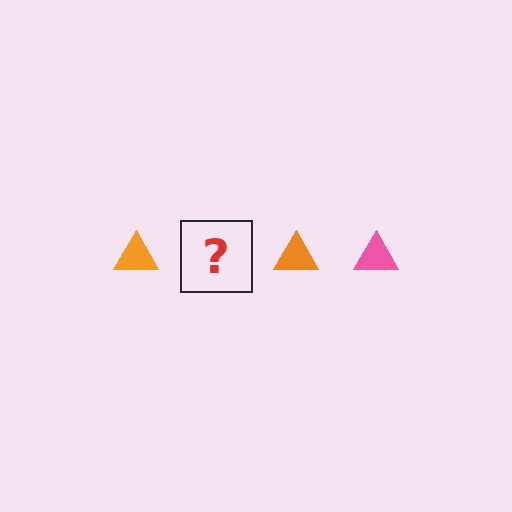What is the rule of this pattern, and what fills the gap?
The rule is that the pattern cycles through orange, pink triangles. The gap should be filled with a pink triangle.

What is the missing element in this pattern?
The missing element is a pink triangle.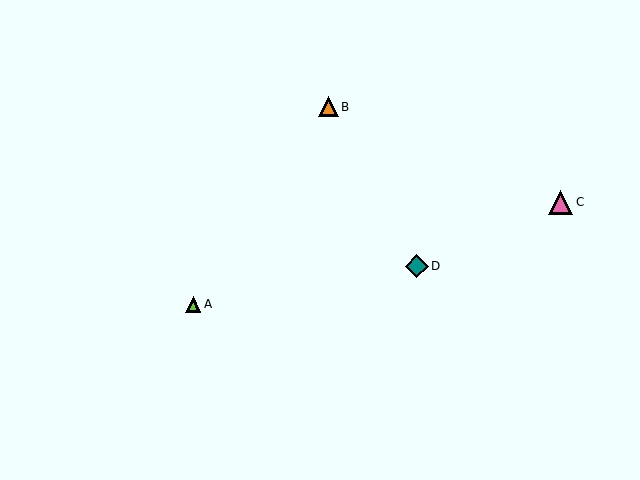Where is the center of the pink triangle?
The center of the pink triangle is at (561, 202).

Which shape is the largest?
The pink triangle (labeled C) is the largest.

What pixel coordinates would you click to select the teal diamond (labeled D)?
Click at (417, 266) to select the teal diamond D.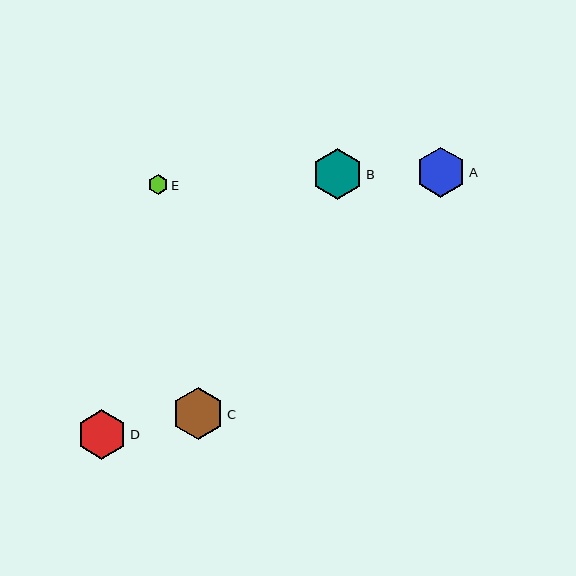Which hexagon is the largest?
Hexagon C is the largest with a size of approximately 52 pixels.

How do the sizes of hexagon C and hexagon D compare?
Hexagon C and hexagon D are approximately the same size.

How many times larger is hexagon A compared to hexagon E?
Hexagon A is approximately 2.4 times the size of hexagon E.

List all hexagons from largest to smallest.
From largest to smallest: C, B, A, D, E.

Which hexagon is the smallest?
Hexagon E is the smallest with a size of approximately 20 pixels.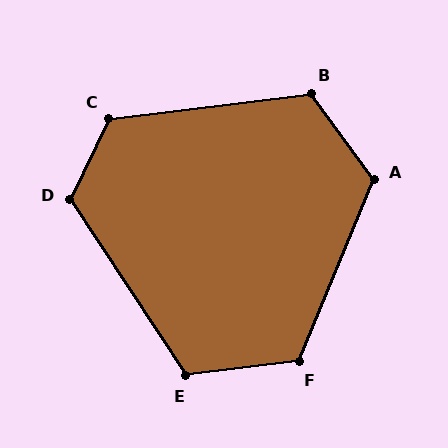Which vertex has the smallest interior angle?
E, at approximately 116 degrees.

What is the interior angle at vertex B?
Approximately 120 degrees (obtuse).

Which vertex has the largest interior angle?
C, at approximately 123 degrees.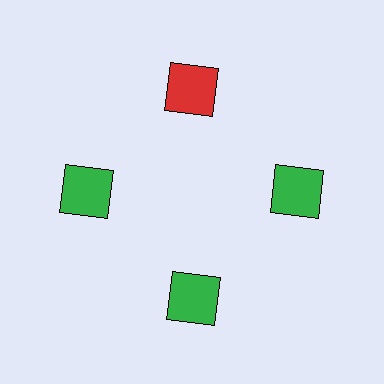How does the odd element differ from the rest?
It has a different color: red instead of green.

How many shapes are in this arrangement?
There are 4 shapes arranged in a ring pattern.